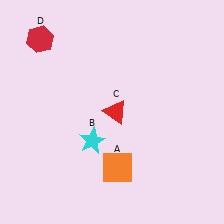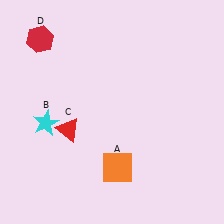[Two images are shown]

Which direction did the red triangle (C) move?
The red triangle (C) moved left.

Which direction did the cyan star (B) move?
The cyan star (B) moved left.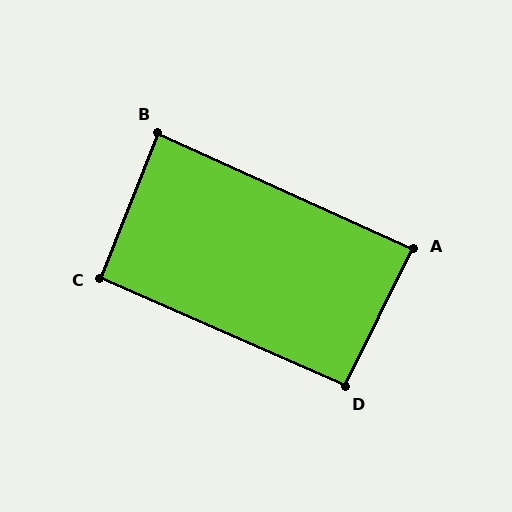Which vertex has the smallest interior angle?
B, at approximately 87 degrees.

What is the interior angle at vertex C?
Approximately 92 degrees (approximately right).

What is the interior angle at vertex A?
Approximately 88 degrees (approximately right).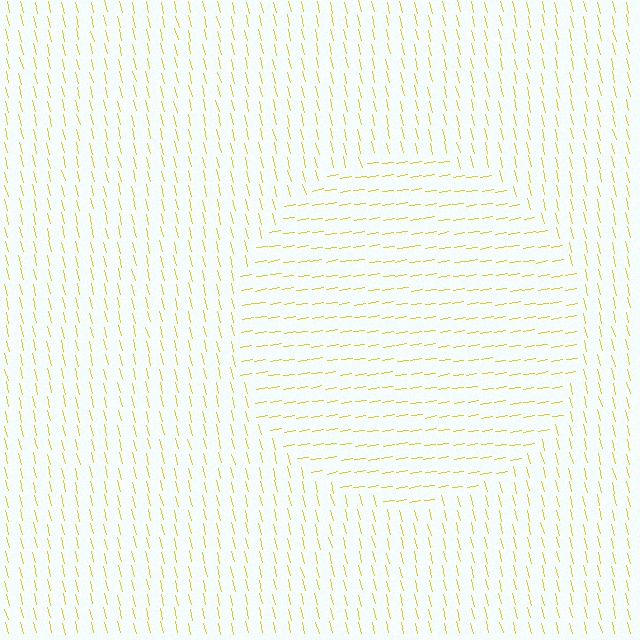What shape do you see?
I see a circle.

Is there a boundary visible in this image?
Yes, there is a texture boundary formed by a change in line orientation.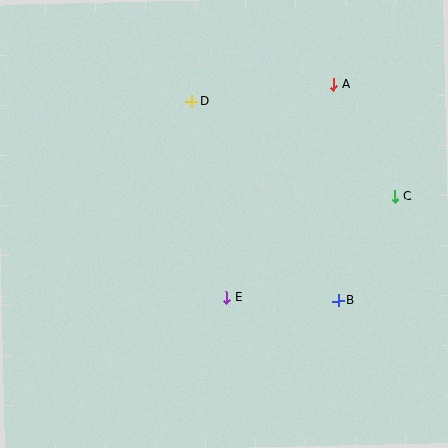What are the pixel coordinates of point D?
Point D is at (192, 102).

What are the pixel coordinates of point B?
Point B is at (338, 301).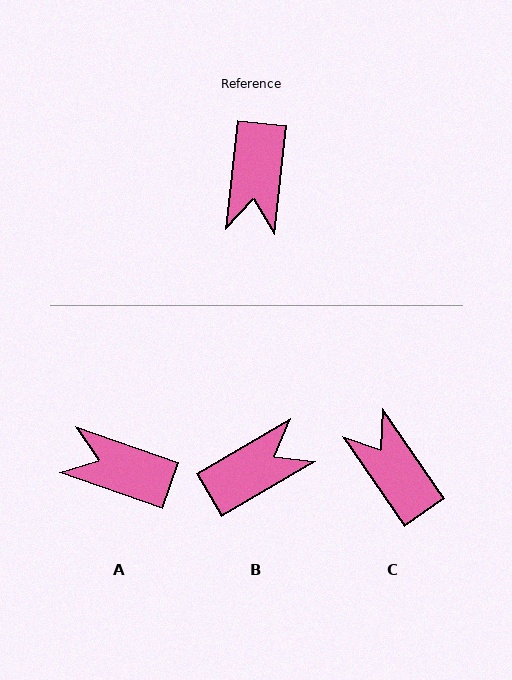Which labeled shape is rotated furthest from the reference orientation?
C, about 140 degrees away.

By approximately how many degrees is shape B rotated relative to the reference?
Approximately 126 degrees counter-clockwise.